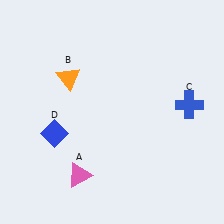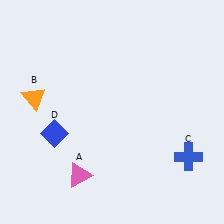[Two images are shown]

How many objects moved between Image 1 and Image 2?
2 objects moved between the two images.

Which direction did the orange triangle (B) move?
The orange triangle (B) moved left.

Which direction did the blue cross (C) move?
The blue cross (C) moved down.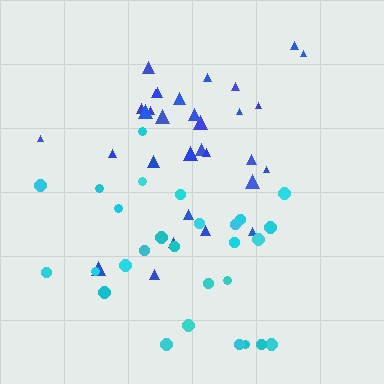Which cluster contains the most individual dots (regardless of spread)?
Blue (31).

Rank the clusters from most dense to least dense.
blue, cyan.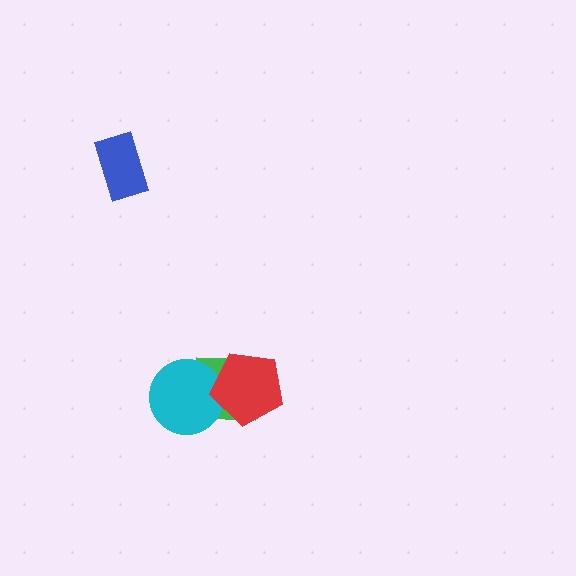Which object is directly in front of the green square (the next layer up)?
The cyan circle is directly in front of the green square.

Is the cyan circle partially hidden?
Yes, it is partially covered by another shape.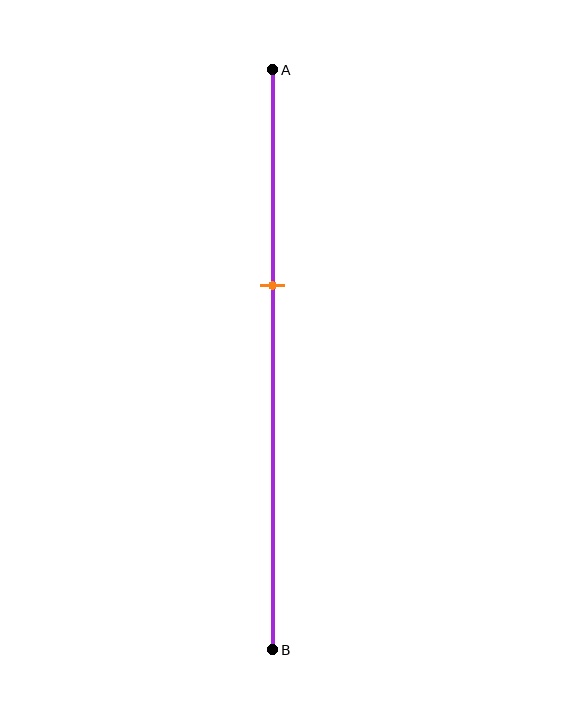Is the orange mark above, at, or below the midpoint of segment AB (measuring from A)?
The orange mark is above the midpoint of segment AB.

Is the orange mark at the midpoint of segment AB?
No, the mark is at about 35% from A, not at the 50% midpoint.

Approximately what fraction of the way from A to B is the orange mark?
The orange mark is approximately 35% of the way from A to B.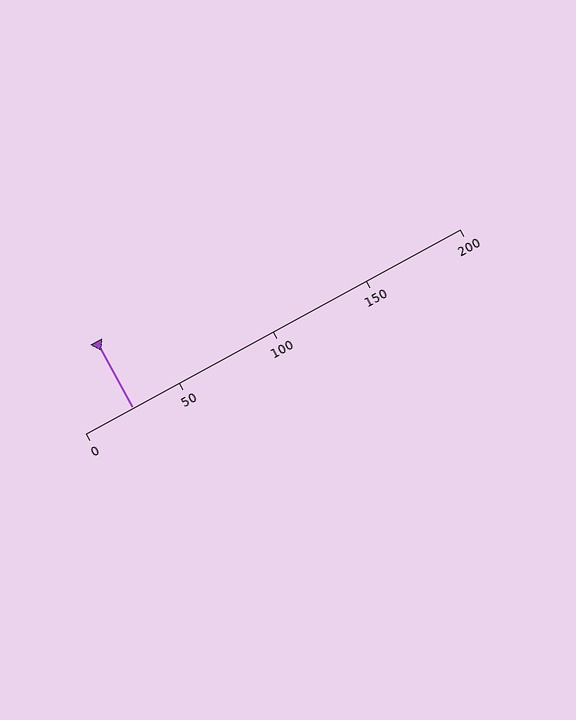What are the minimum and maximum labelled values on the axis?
The axis runs from 0 to 200.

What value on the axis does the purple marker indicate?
The marker indicates approximately 25.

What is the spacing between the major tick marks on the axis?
The major ticks are spaced 50 apart.